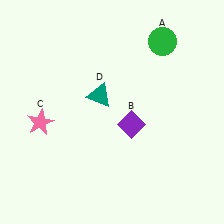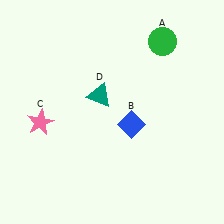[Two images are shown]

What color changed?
The diamond (B) changed from purple in Image 1 to blue in Image 2.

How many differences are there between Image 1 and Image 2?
There is 1 difference between the two images.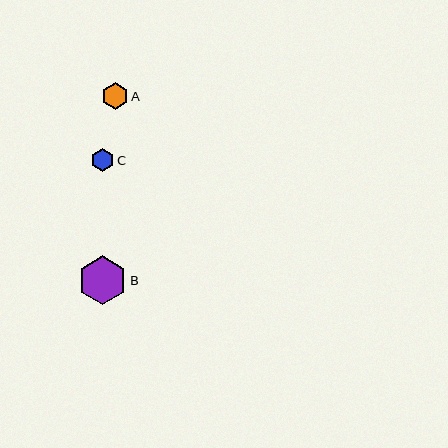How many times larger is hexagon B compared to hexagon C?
Hexagon B is approximately 2.1 times the size of hexagon C.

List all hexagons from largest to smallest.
From largest to smallest: B, A, C.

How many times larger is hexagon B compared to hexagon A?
Hexagon B is approximately 1.8 times the size of hexagon A.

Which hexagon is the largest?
Hexagon B is the largest with a size of approximately 49 pixels.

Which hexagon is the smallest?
Hexagon C is the smallest with a size of approximately 23 pixels.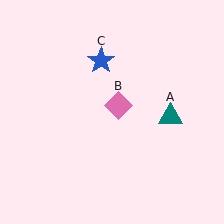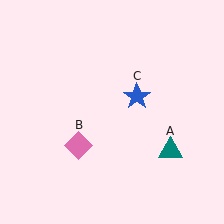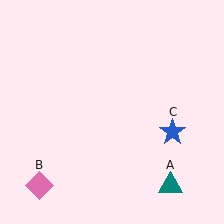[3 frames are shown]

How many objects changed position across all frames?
3 objects changed position: teal triangle (object A), pink diamond (object B), blue star (object C).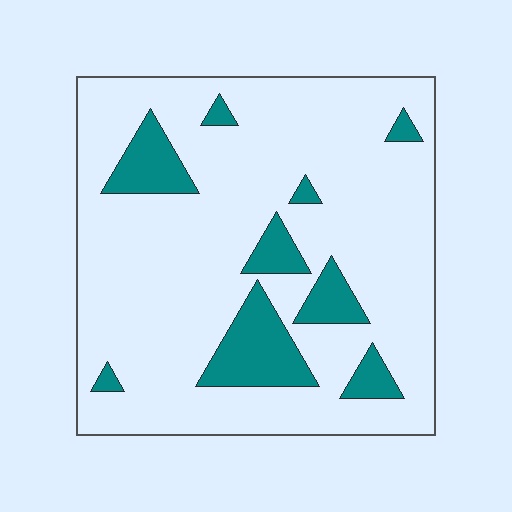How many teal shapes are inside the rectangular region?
9.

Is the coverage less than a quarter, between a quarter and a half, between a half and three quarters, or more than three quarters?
Less than a quarter.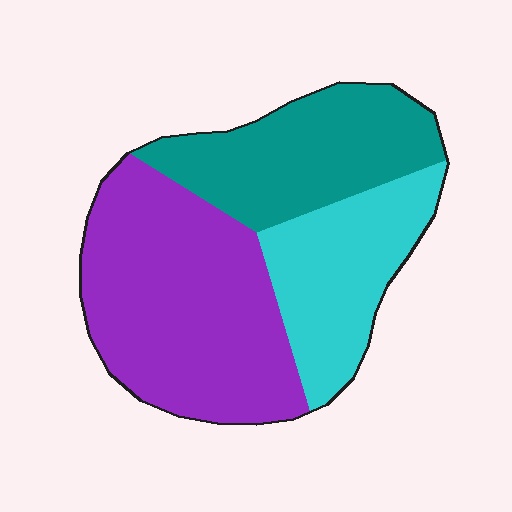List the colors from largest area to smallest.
From largest to smallest: purple, teal, cyan.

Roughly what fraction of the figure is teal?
Teal covers about 30% of the figure.